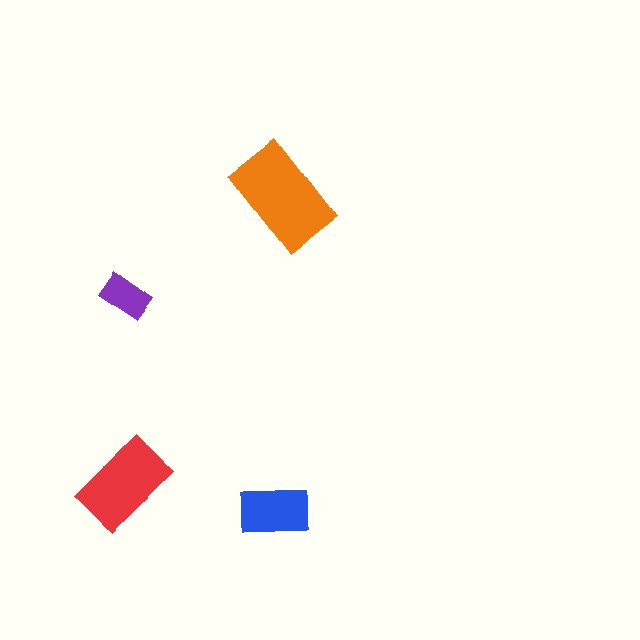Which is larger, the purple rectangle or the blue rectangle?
The blue one.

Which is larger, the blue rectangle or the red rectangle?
The red one.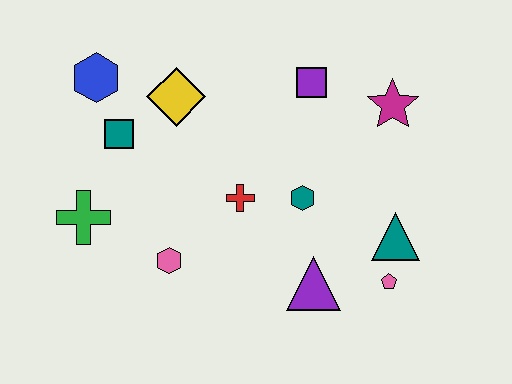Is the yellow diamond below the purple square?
Yes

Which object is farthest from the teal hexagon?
The blue hexagon is farthest from the teal hexagon.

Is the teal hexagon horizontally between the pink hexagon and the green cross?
No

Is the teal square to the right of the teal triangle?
No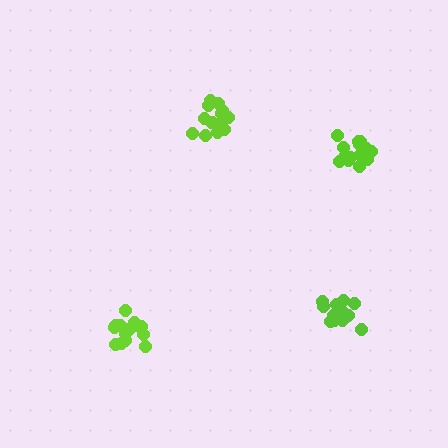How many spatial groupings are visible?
There are 4 spatial groupings.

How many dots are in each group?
Group 1: 16 dots, Group 2: 15 dots, Group 3: 16 dots, Group 4: 18 dots (65 total).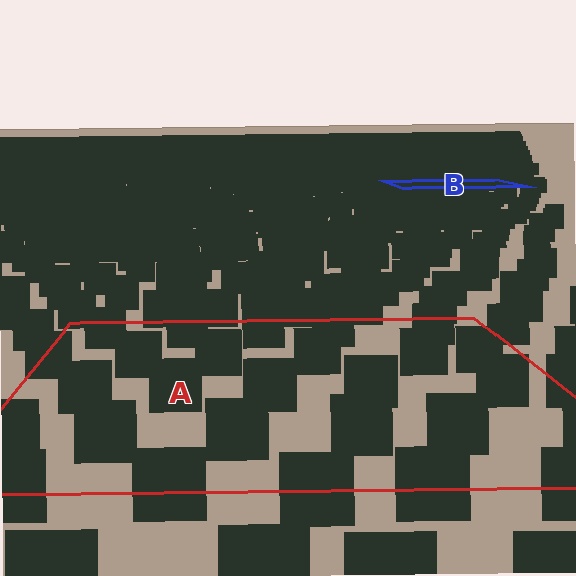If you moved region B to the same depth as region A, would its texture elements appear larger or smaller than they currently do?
They would appear larger. At a closer depth, the same texture elements are projected at a bigger on-screen size.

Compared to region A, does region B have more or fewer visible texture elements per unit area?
Region B has more texture elements per unit area — they are packed more densely because it is farther away.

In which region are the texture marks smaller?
The texture marks are smaller in region B, because it is farther away.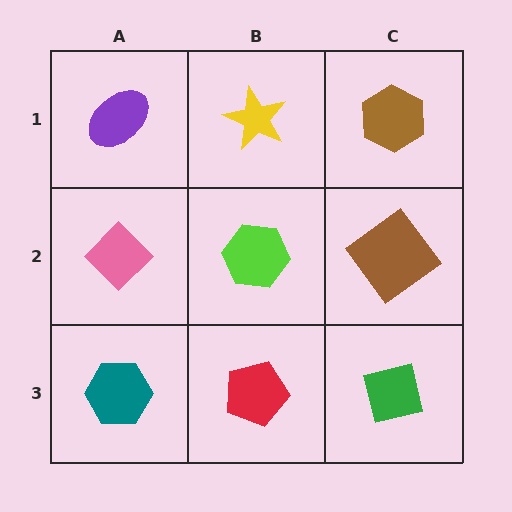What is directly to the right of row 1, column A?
A yellow star.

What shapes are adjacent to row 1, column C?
A brown diamond (row 2, column C), a yellow star (row 1, column B).